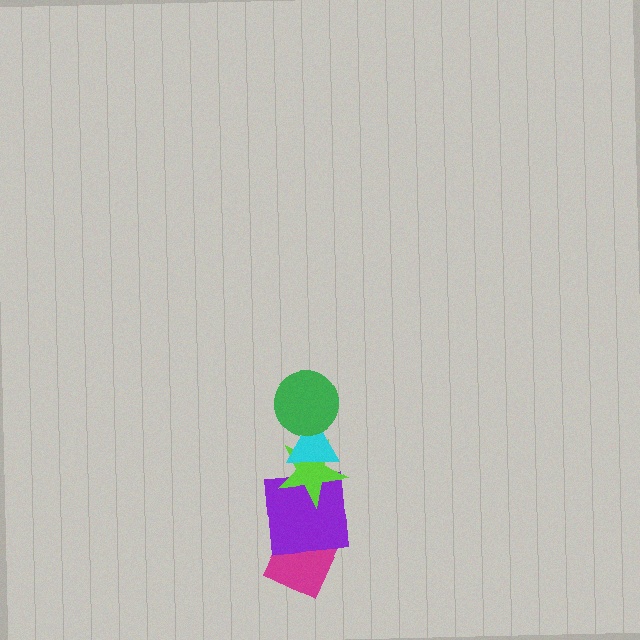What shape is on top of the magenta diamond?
The purple square is on top of the magenta diamond.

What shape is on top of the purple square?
The lime star is on top of the purple square.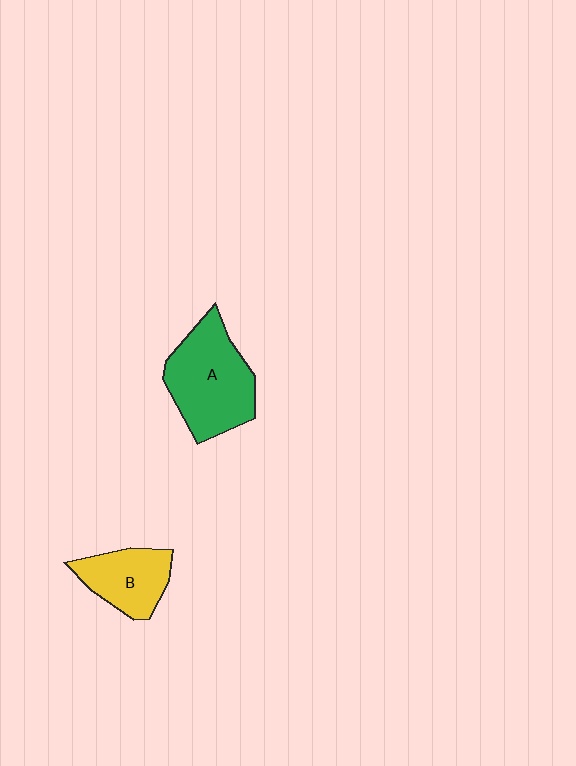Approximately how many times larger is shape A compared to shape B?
Approximately 1.6 times.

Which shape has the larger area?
Shape A (green).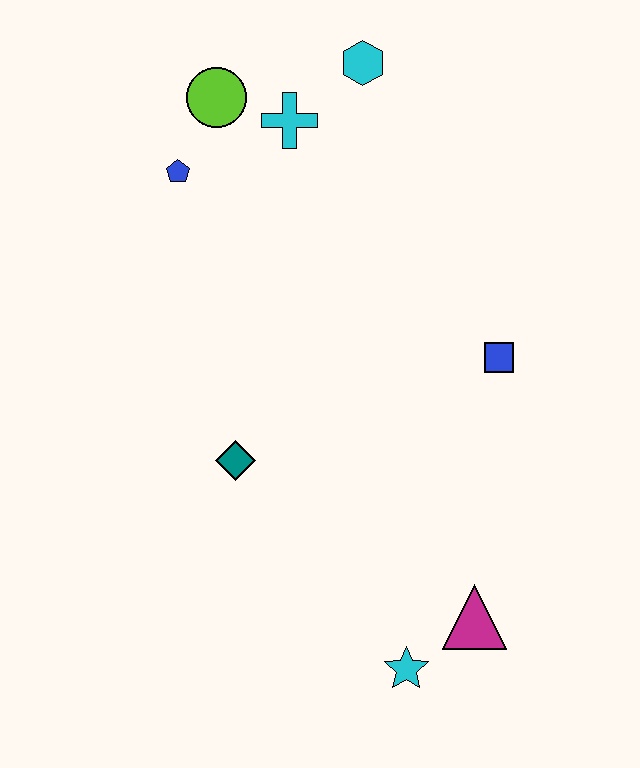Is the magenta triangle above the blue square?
No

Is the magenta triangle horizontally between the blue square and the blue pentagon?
Yes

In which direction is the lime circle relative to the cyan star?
The lime circle is above the cyan star.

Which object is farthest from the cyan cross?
The cyan star is farthest from the cyan cross.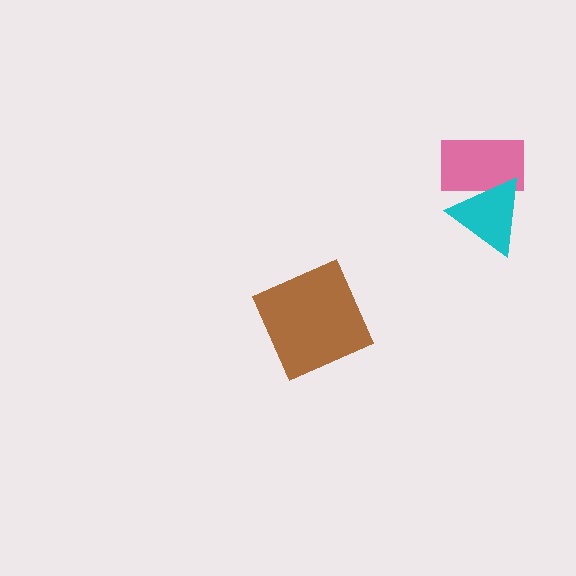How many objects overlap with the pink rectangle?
1 object overlaps with the pink rectangle.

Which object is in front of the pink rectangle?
The cyan triangle is in front of the pink rectangle.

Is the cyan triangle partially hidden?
No, no other shape covers it.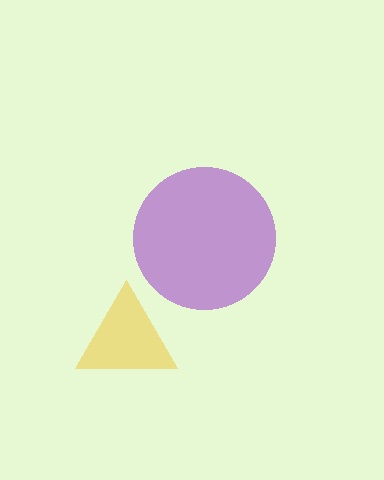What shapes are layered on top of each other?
The layered shapes are: a yellow triangle, a purple circle.